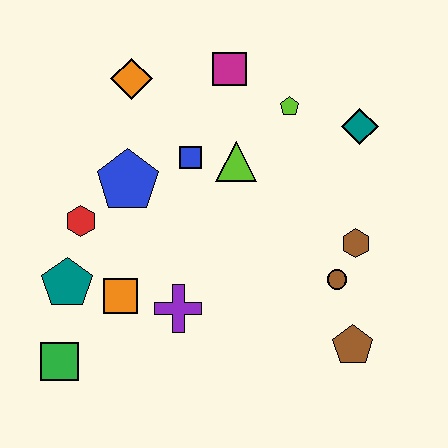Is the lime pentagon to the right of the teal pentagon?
Yes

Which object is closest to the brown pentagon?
The brown circle is closest to the brown pentagon.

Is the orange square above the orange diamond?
No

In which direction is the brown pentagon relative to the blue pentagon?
The brown pentagon is to the right of the blue pentagon.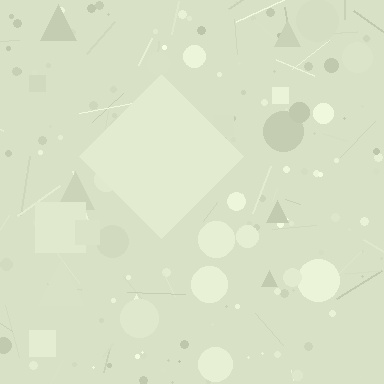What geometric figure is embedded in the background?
A diamond is embedded in the background.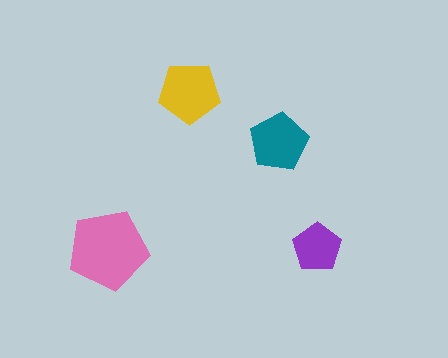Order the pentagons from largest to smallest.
the pink one, the yellow one, the teal one, the purple one.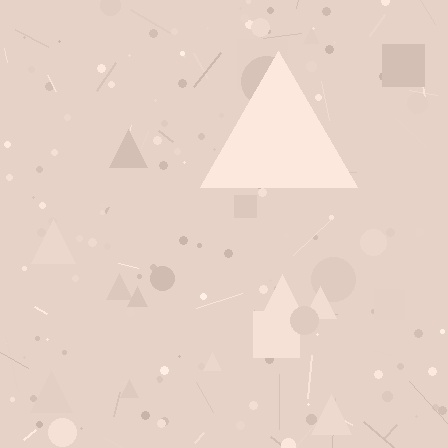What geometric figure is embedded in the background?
A triangle is embedded in the background.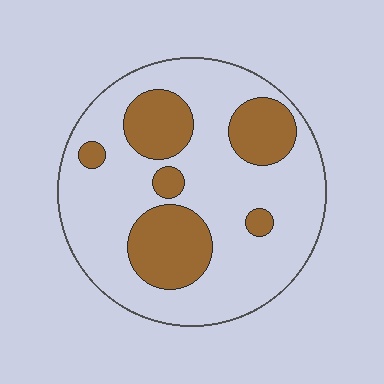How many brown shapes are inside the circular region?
6.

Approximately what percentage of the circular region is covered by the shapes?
Approximately 25%.